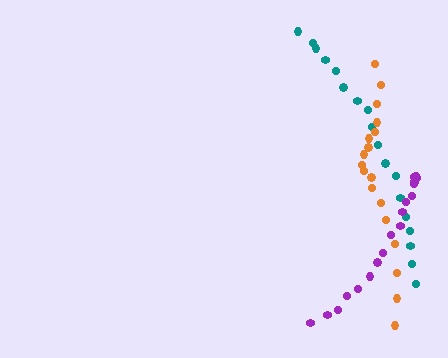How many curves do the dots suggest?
There are 3 distinct paths.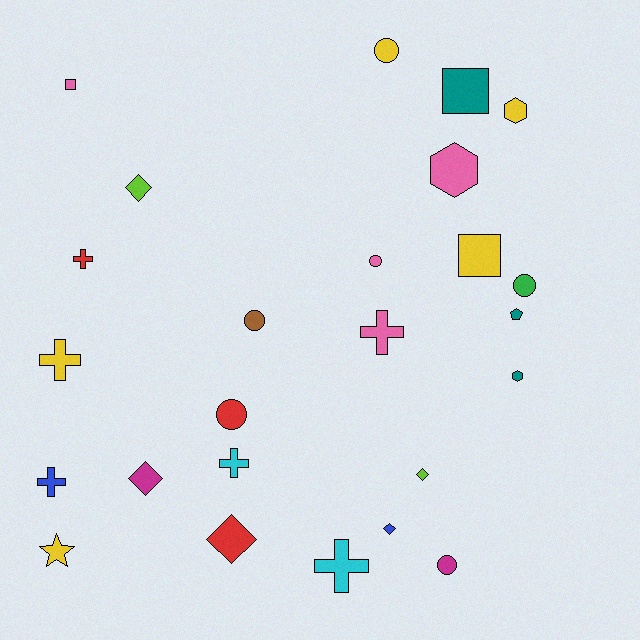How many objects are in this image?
There are 25 objects.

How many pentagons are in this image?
There is 1 pentagon.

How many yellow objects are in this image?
There are 5 yellow objects.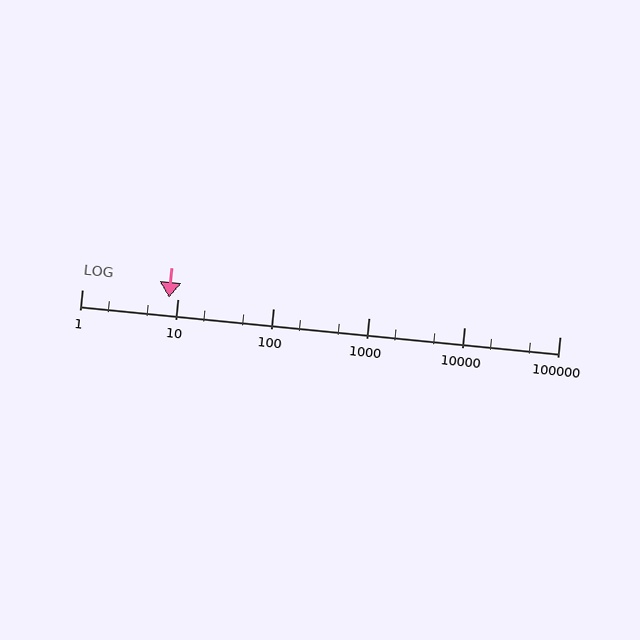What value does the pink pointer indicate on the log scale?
The pointer indicates approximately 8.1.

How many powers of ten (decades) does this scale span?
The scale spans 5 decades, from 1 to 100000.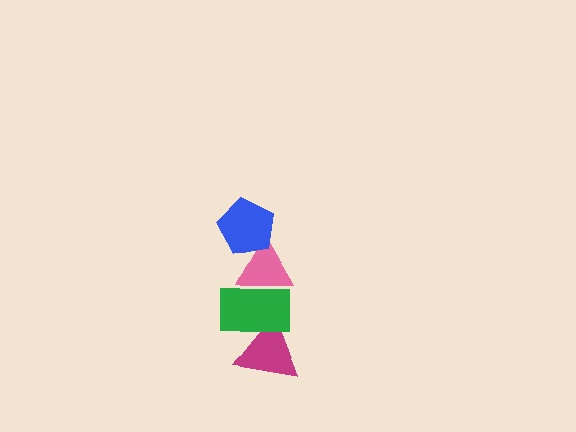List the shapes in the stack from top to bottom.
From top to bottom: the blue pentagon, the pink triangle, the green rectangle, the magenta triangle.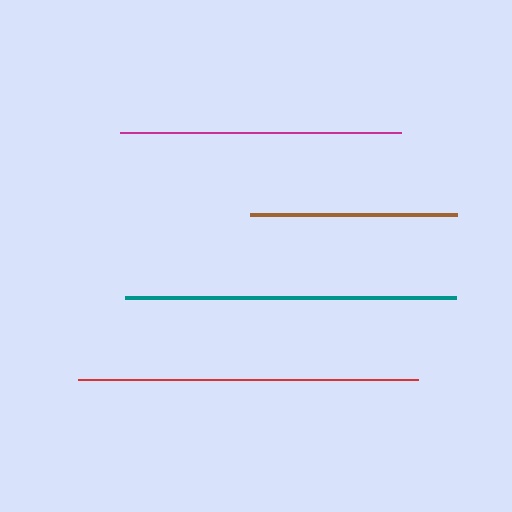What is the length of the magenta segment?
The magenta segment is approximately 282 pixels long.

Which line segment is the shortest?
The brown line is the shortest at approximately 208 pixels.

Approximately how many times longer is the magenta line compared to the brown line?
The magenta line is approximately 1.4 times the length of the brown line.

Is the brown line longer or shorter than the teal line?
The teal line is longer than the brown line.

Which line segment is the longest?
The red line is the longest at approximately 340 pixels.